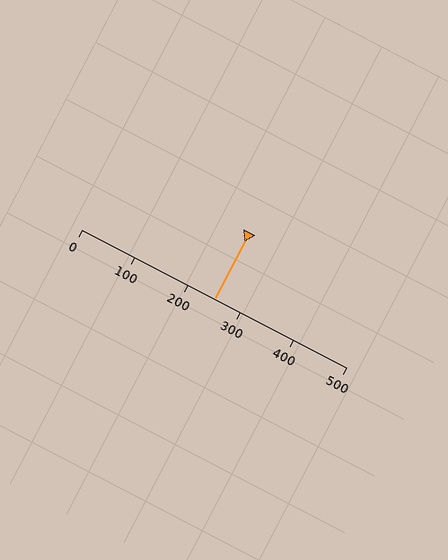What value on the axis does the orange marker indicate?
The marker indicates approximately 250.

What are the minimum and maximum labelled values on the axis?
The axis runs from 0 to 500.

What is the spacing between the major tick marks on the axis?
The major ticks are spaced 100 apart.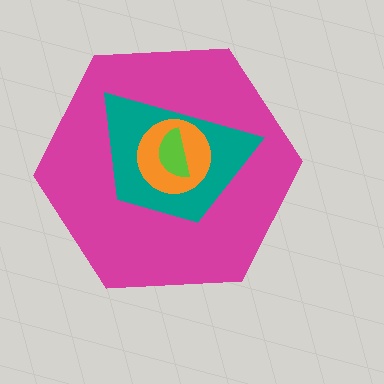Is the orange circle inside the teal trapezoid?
Yes.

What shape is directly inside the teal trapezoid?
The orange circle.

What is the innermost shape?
The lime semicircle.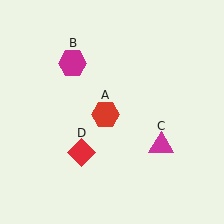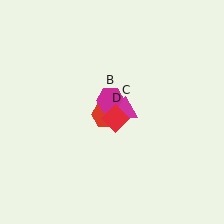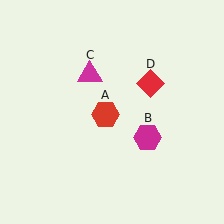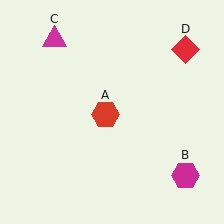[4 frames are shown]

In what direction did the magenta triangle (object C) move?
The magenta triangle (object C) moved up and to the left.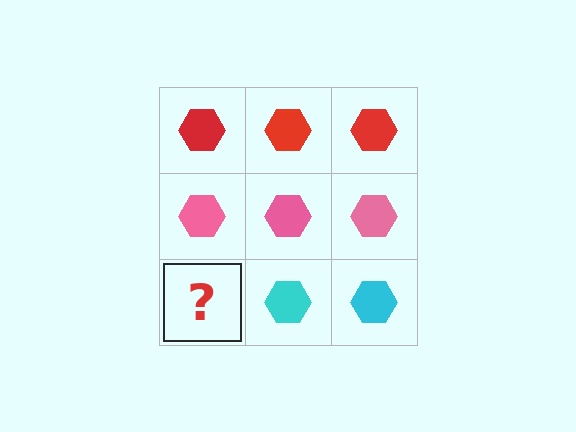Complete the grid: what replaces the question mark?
The question mark should be replaced with a cyan hexagon.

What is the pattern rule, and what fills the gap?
The rule is that each row has a consistent color. The gap should be filled with a cyan hexagon.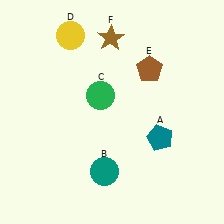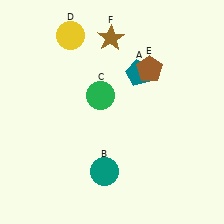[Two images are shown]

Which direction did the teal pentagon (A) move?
The teal pentagon (A) moved up.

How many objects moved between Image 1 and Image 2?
1 object moved between the two images.